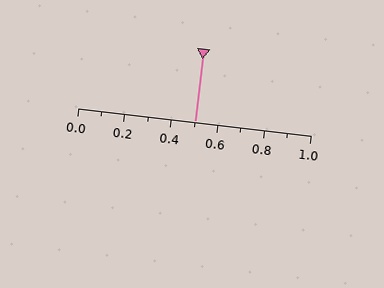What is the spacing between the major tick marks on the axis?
The major ticks are spaced 0.2 apart.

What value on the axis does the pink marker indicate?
The marker indicates approximately 0.5.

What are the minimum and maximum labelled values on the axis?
The axis runs from 0.0 to 1.0.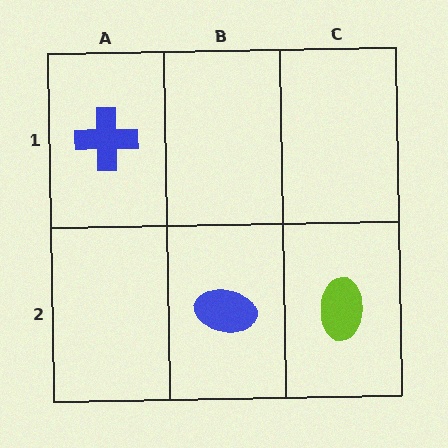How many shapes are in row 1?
1 shape.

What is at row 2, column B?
A blue ellipse.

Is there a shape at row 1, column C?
No, that cell is empty.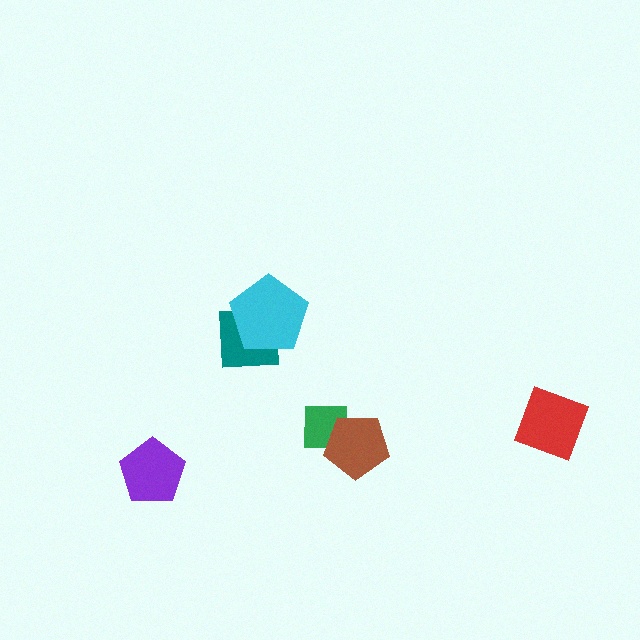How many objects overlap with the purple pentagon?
0 objects overlap with the purple pentagon.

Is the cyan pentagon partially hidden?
No, no other shape covers it.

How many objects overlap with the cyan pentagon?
1 object overlaps with the cyan pentagon.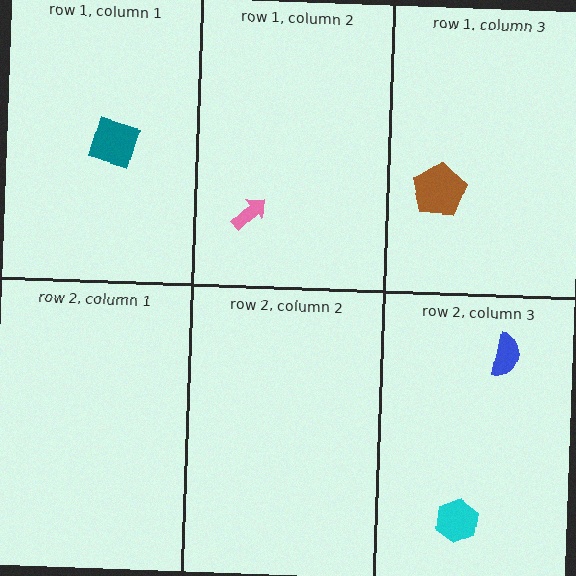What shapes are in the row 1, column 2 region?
The pink arrow.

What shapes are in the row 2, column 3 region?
The blue semicircle, the cyan hexagon.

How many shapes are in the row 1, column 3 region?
1.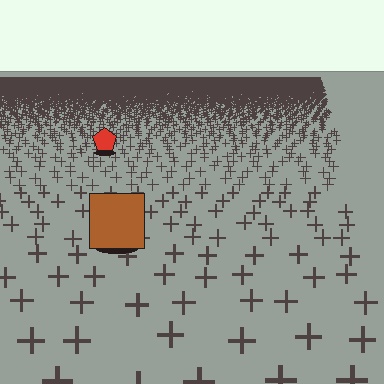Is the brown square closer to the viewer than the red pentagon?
Yes. The brown square is closer — you can tell from the texture gradient: the ground texture is coarser near it.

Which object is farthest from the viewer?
The red pentagon is farthest from the viewer. It appears smaller and the ground texture around it is denser.